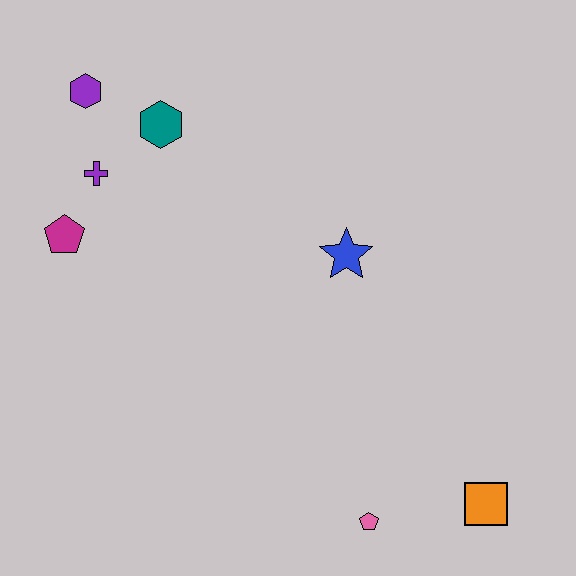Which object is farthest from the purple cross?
The orange square is farthest from the purple cross.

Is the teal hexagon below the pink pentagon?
No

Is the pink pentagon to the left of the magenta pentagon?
No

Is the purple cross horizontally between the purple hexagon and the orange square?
Yes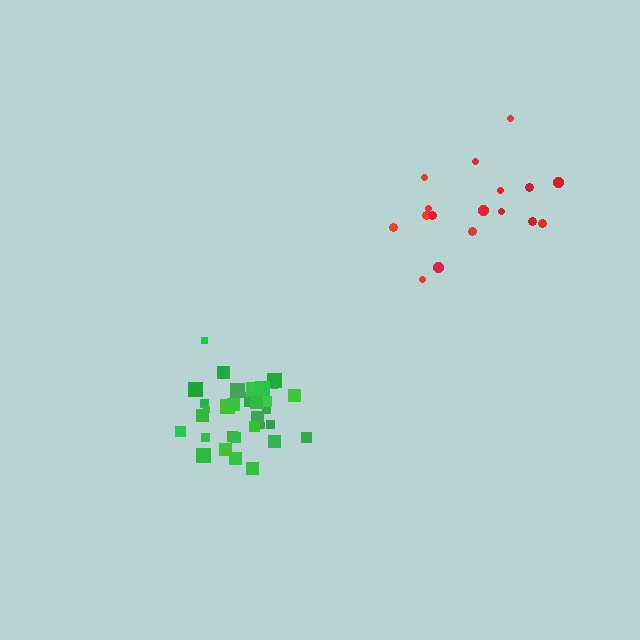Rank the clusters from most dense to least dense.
green, red.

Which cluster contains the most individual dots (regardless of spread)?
Green (32).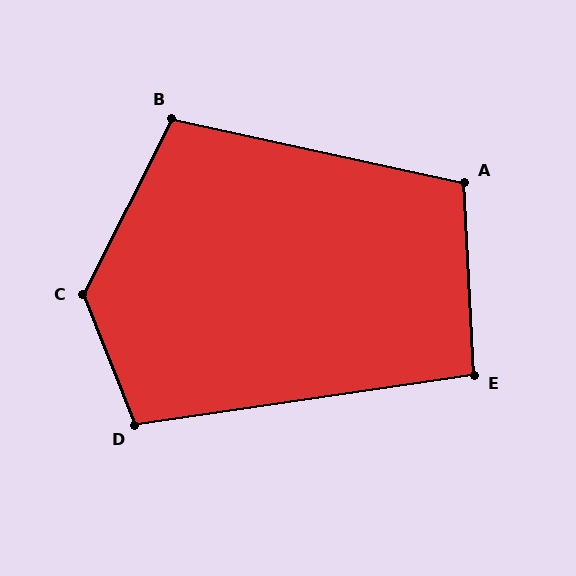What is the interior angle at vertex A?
Approximately 105 degrees (obtuse).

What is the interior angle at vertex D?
Approximately 103 degrees (obtuse).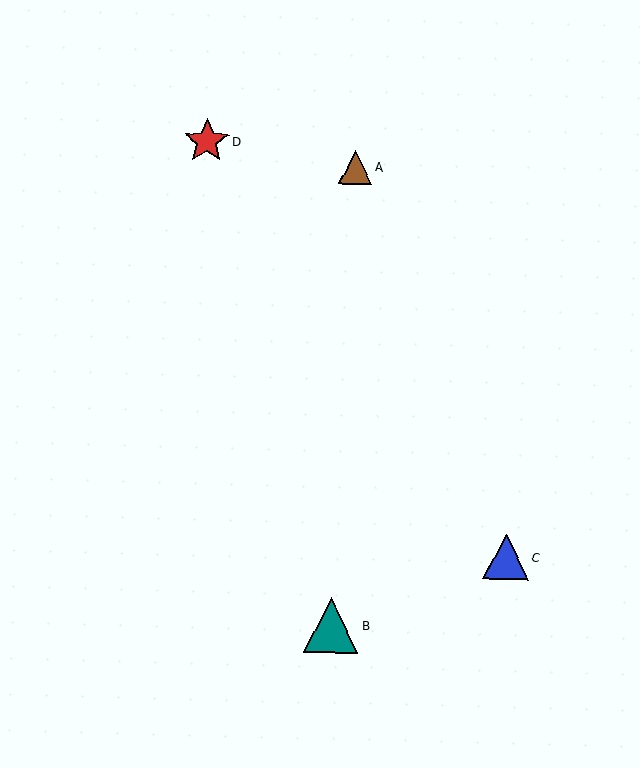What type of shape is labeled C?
Shape C is a blue triangle.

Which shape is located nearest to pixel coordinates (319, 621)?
The teal triangle (labeled B) at (331, 625) is nearest to that location.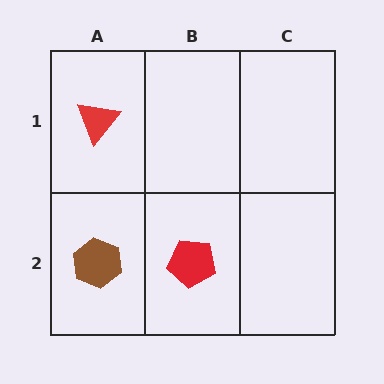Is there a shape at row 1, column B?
No, that cell is empty.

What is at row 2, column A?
A brown hexagon.